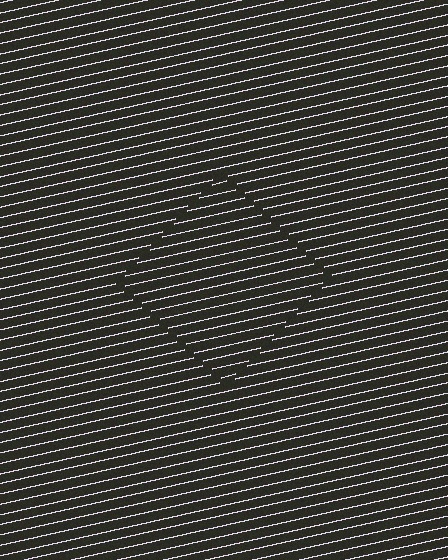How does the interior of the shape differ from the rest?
The interior of the shape contains the same grating, shifted by half a period — the contour is defined by the phase discontinuity where line-ends from the inner and outer gratings abut.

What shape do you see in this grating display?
An illusory square. The interior of the shape contains the same grating, shifted by half a period — the contour is defined by the phase discontinuity where line-ends from the inner and outer gratings abut.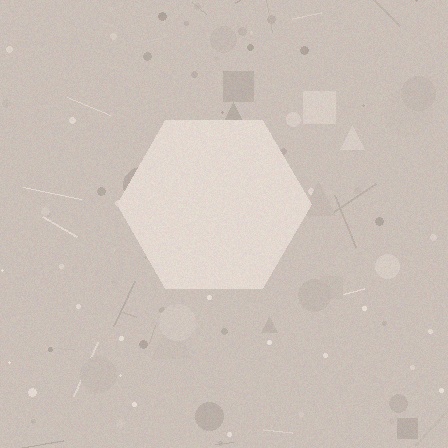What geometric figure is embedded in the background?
A hexagon is embedded in the background.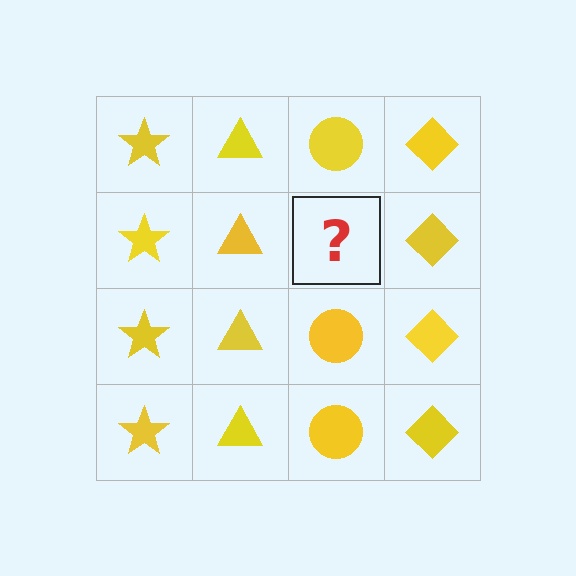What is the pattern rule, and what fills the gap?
The rule is that each column has a consistent shape. The gap should be filled with a yellow circle.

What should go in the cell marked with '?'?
The missing cell should contain a yellow circle.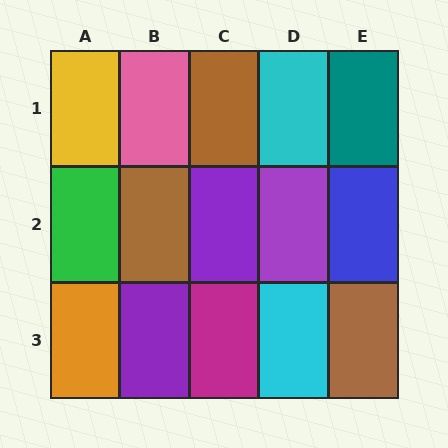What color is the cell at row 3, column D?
Cyan.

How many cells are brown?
3 cells are brown.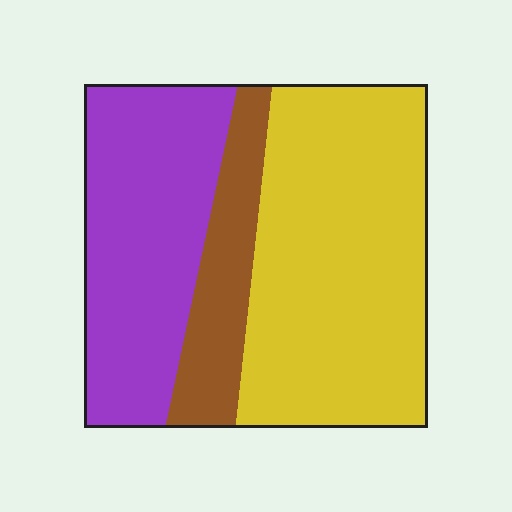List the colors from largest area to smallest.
From largest to smallest: yellow, purple, brown.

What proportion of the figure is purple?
Purple covers around 35% of the figure.